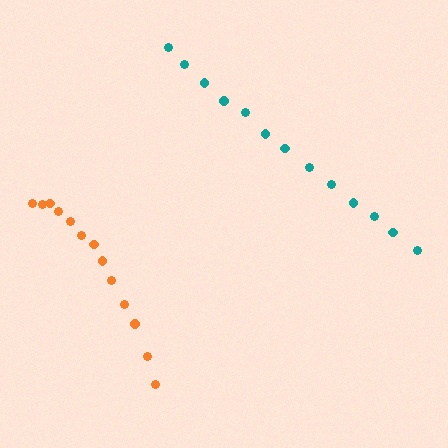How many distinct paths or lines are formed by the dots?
There are 2 distinct paths.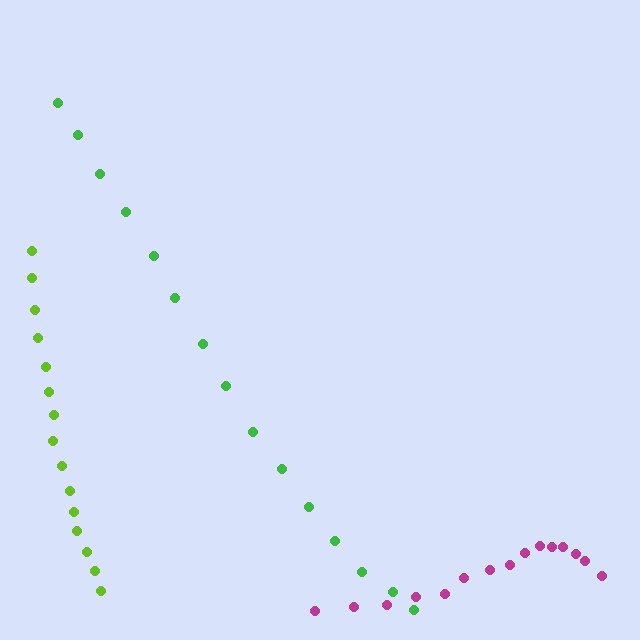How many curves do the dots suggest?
There are 3 distinct paths.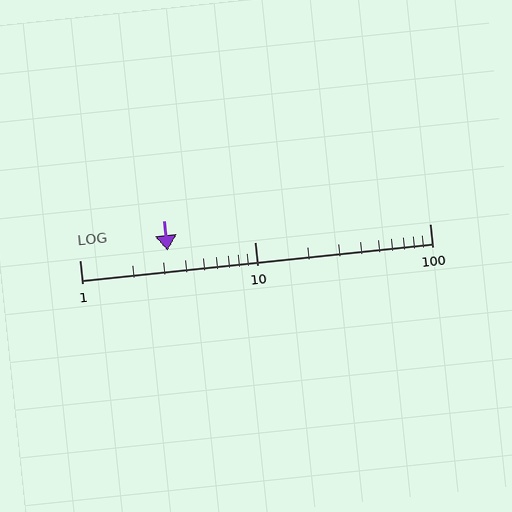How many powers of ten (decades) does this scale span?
The scale spans 2 decades, from 1 to 100.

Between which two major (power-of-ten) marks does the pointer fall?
The pointer is between 1 and 10.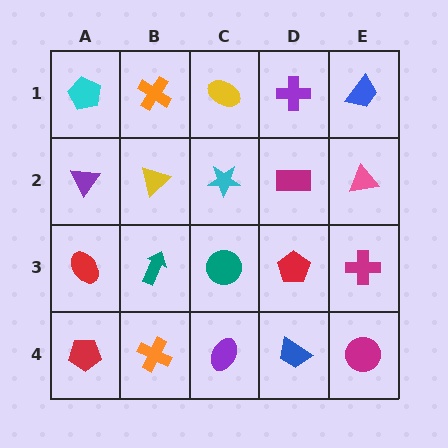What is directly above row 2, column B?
An orange cross.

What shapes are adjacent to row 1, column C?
A cyan star (row 2, column C), an orange cross (row 1, column B), a purple cross (row 1, column D).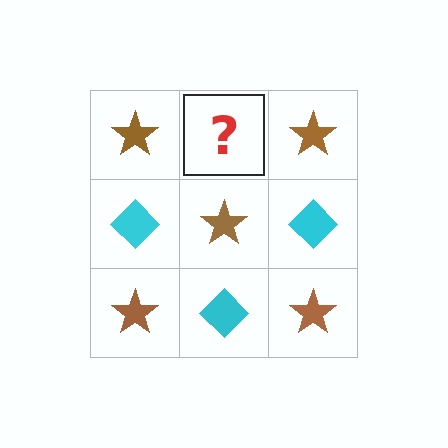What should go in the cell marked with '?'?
The missing cell should contain a cyan diamond.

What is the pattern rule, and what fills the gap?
The rule is that it alternates brown star and cyan diamond in a checkerboard pattern. The gap should be filled with a cyan diamond.